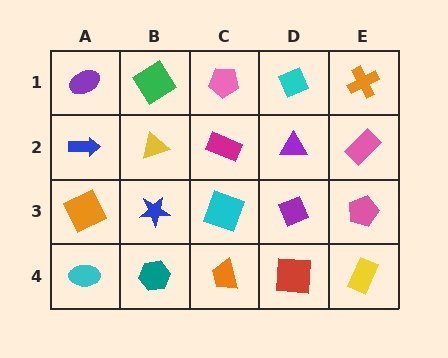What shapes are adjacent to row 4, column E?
A pink pentagon (row 3, column E), a red square (row 4, column D).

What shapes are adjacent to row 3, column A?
A blue arrow (row 2, column A), a cyan ellipse (row 4, column A), a blue star (row 3, column B).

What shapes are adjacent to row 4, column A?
An orange square (row 3, column A), a teal hexagon (row 4, column B).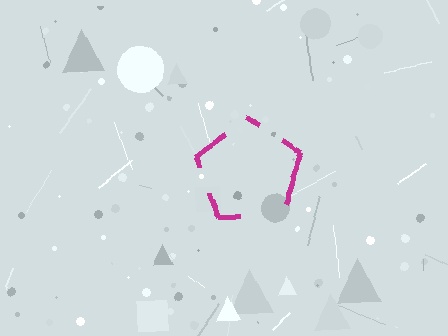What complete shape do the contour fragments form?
The contour fragments form a pentagon.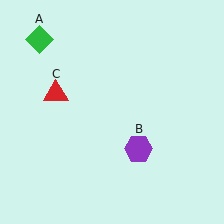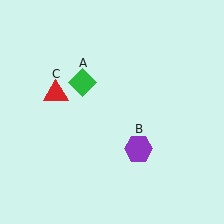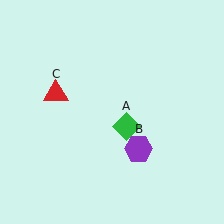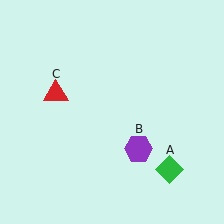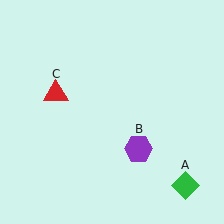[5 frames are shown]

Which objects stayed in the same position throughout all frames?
Purple hexagon (object B) and red triangle (object C) remained stationary.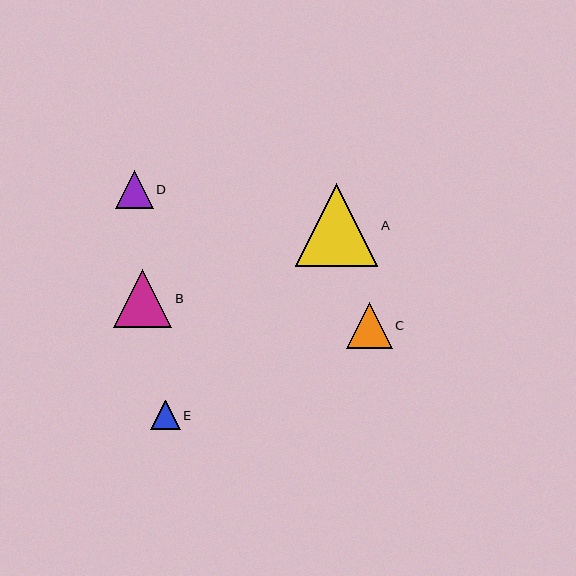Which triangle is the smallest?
Triangle E is the smallest with a size of approximately 29 pixels.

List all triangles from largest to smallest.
From largest to smallest: A, B, C, D, E.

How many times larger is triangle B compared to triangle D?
Triangle B is approximately 1.5 times the size of triangle D.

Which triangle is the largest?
Triangle A is the largest with a size of approximately 83 pixels.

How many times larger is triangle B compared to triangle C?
Triangle B is approximately 1.3 times the size of triangle C.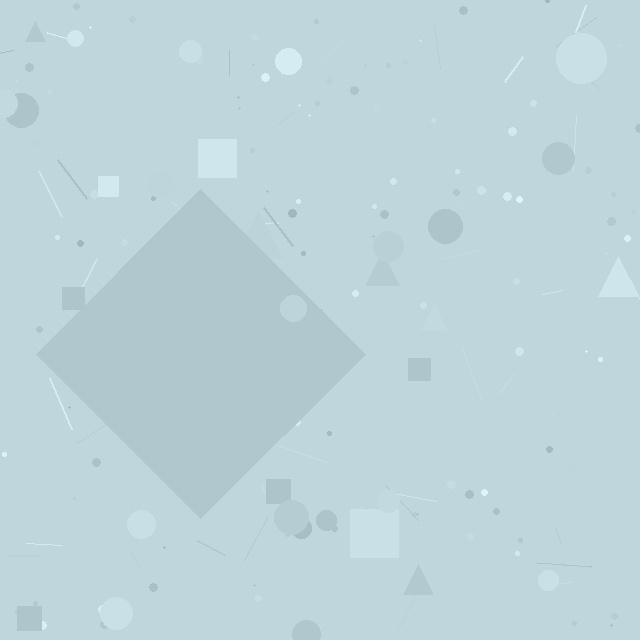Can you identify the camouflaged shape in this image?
The camouflaged shape is a diamond.